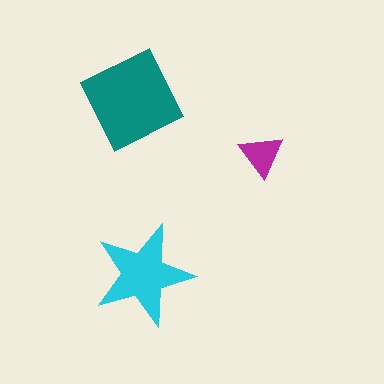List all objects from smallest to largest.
The magenta triangle, the cyan star, the teal diamond.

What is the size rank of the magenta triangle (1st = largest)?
3rd.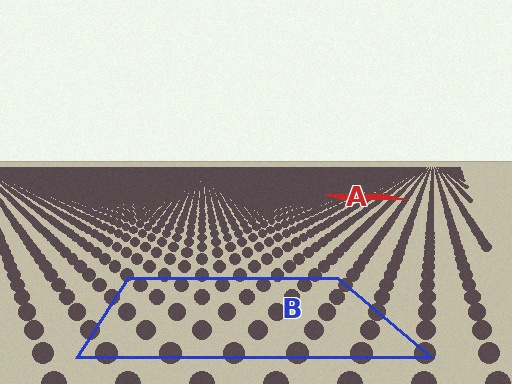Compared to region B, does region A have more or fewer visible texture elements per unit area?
Region A has more texture elements per unit area — they are packed more densely because it is farther away.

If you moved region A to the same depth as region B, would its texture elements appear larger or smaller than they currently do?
They would appear larger. At a closer depth, the same texture elements are projected at a bigger on-screen size.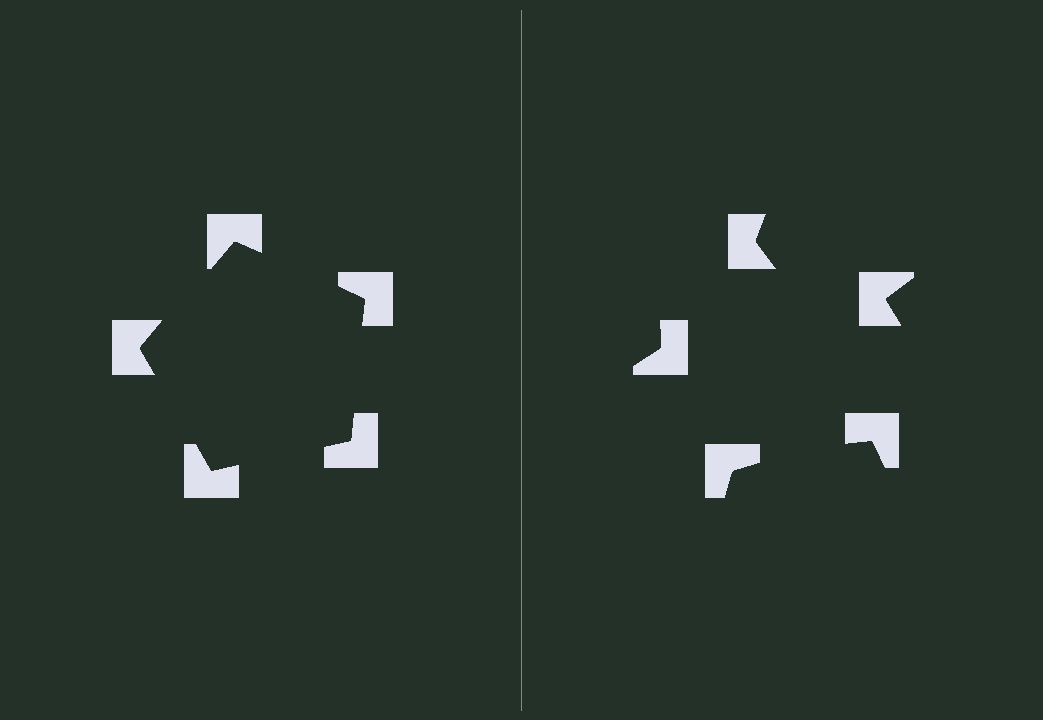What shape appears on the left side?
An illusory pentagon.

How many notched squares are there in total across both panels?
10 — 5 on each side.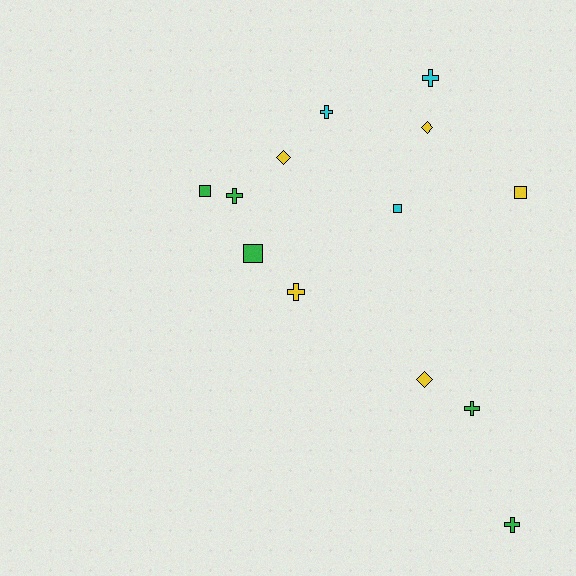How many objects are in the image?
There are 13 objects.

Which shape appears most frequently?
Cross, with 6 objects.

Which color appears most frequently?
Yellow, with 5 objects.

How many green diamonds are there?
There are no green diamonds.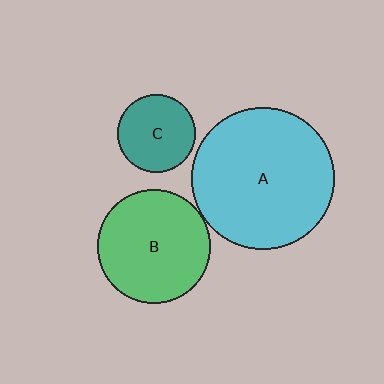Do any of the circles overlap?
No, none of the circles overlap.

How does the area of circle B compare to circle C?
Approximately 2.1 times.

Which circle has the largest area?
Circle A (cyan).